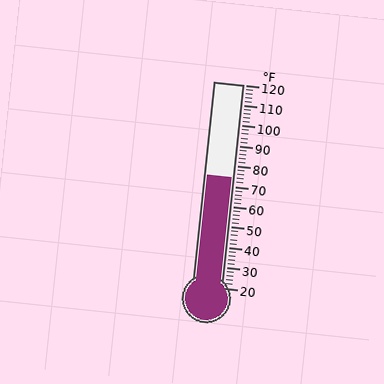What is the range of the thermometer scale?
The thermometer scale ranges from 20°F to 120°F.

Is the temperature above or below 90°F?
The temperature is below 90°F.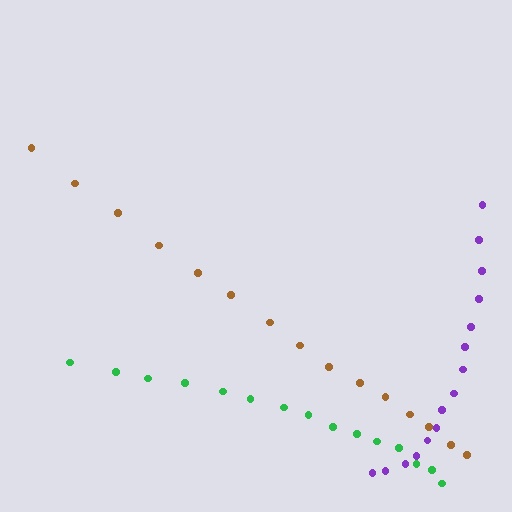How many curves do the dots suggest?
There are 3 distinct paths.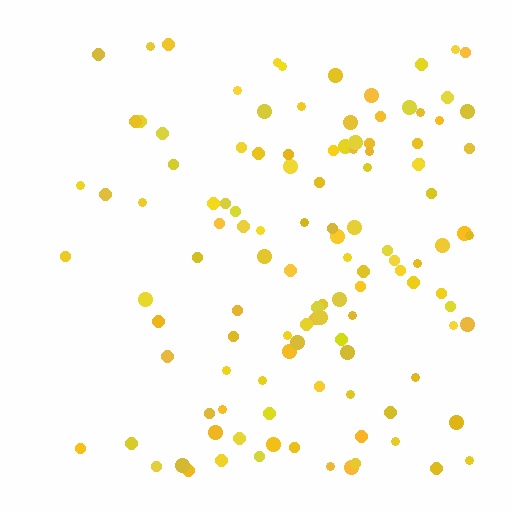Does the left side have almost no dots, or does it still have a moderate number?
Still a moderate number, just noticeably fewer than the right.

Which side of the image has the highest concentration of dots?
The right.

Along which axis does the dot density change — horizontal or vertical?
Horizontal.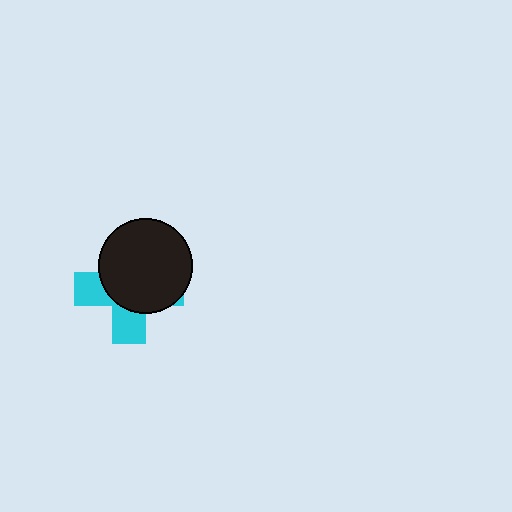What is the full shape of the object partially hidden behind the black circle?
The partially hidden object is a cyan cross.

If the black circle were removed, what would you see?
You would see the complete cyan cross.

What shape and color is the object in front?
The object in front is a black circle.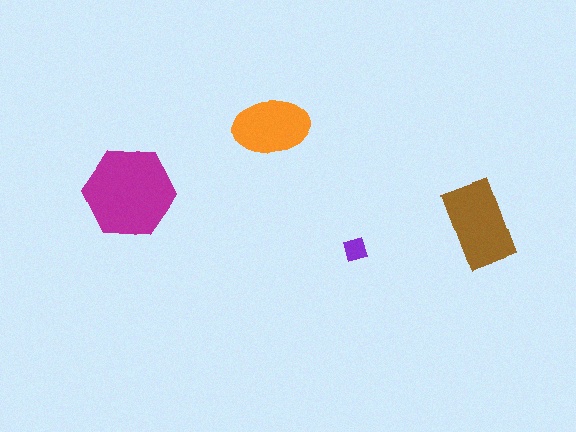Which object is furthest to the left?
The magenta hexagon is leftmost.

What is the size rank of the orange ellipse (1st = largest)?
3rd.